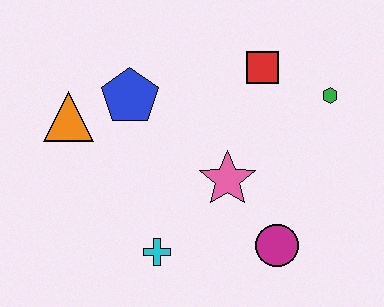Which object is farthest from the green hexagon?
The orange triangle is farthest from the green hexagon.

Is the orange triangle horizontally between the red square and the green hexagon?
No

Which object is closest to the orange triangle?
The blue pentagon is closest to the orange triangle.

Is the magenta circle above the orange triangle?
No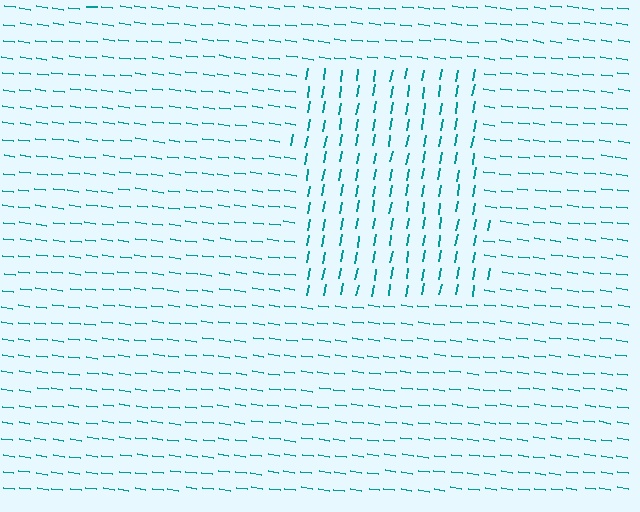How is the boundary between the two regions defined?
The boundary is defined purely by a change in line orientation (approximately 88 degrees difference). All lines are the same color and thickness.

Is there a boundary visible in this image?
Yes, there is a texture boundary formed by a change in line orientation.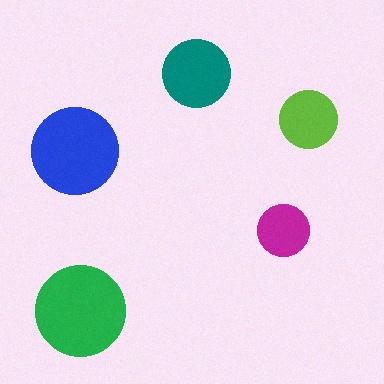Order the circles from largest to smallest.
the green one, the blue one, the teal one, the lime one, the magenta one.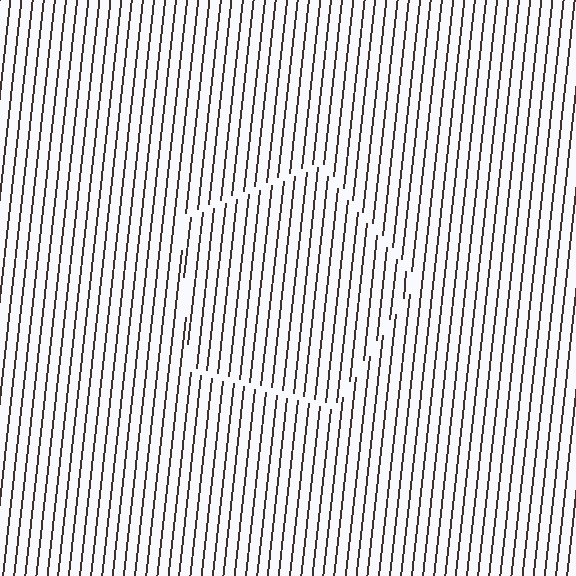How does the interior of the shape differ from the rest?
The interior of the shape contains the same grating, shifted by half a period — the contour is defined by the phase discontinuity where line-ends from the inner and outer gratings abut.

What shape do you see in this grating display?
An illusory pentagon. The interior of the shape contains the same grating, shifted by half a period — the contour is defined by the phase discontinuity where line-ends from the inner and outer gratings abut.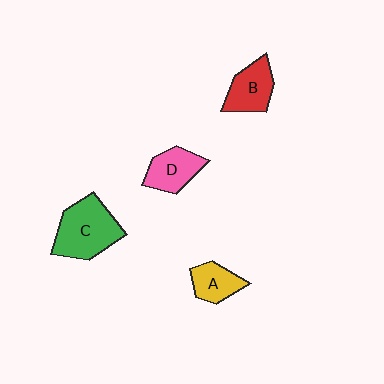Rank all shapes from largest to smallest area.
From largest to smallest: C (green), B (red), D (pink), A (yellow).